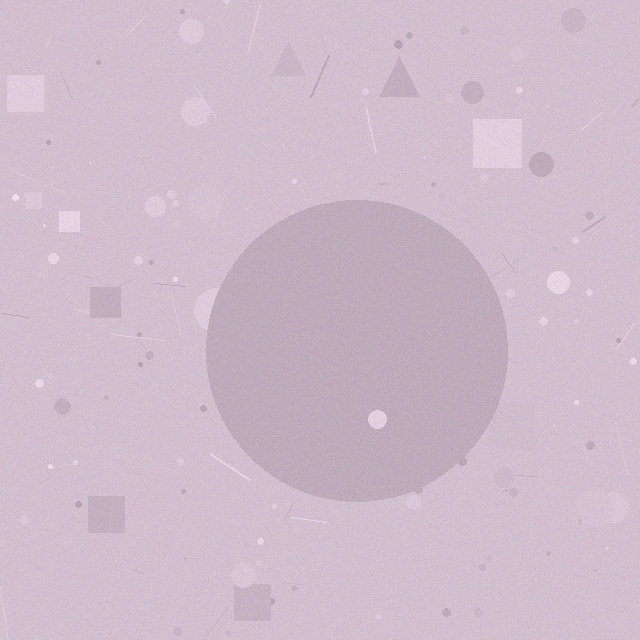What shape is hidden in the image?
A circle is hidden in the image.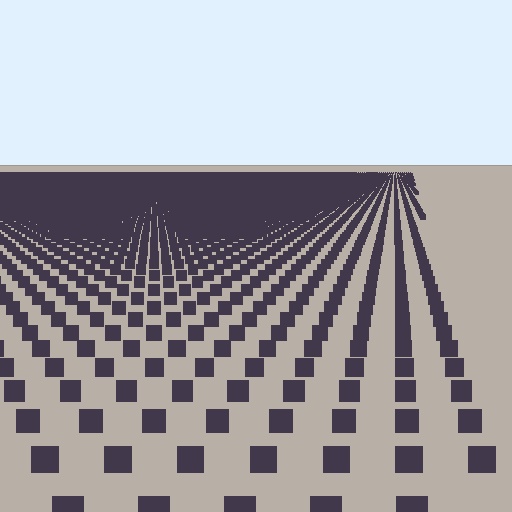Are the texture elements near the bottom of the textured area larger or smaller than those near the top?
Larger. Near the bottom, elements are closer to the viewer and appear at a bigger on-screen size.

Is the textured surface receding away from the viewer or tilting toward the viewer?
The surface is receding away from the viewer. Texture elements get smaller and denser toward the top.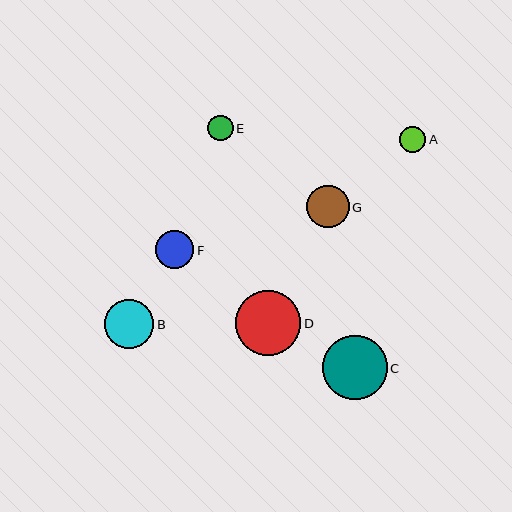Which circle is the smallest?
Circle E is the smallest with a size of approximately 25 pixels.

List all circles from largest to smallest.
From largest to smallest: D, C, B, G, F, A, E.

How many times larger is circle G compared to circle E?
Circle G is approximately 1.7 times the size of circle E.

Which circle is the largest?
Circle D is the largest with a size of approximately 65 pixels.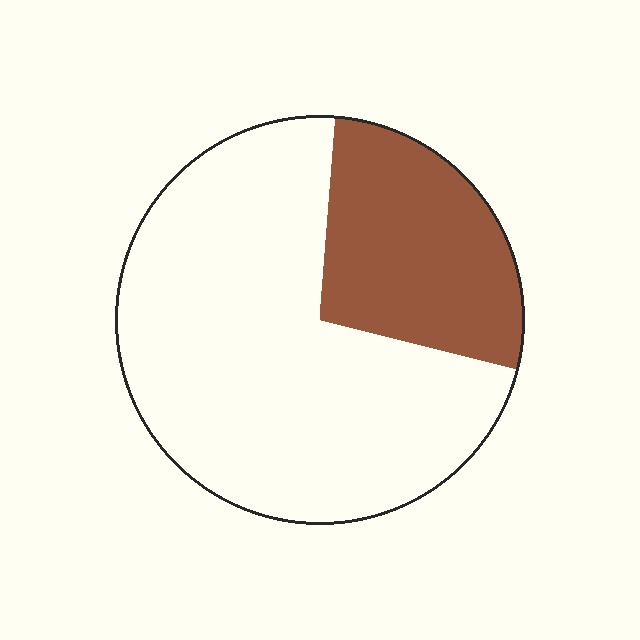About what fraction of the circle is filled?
About one quarter (1/4).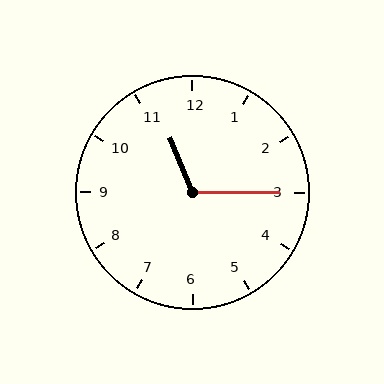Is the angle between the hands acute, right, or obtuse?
It is obtuse.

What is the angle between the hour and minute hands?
Approximately 112 degrees.